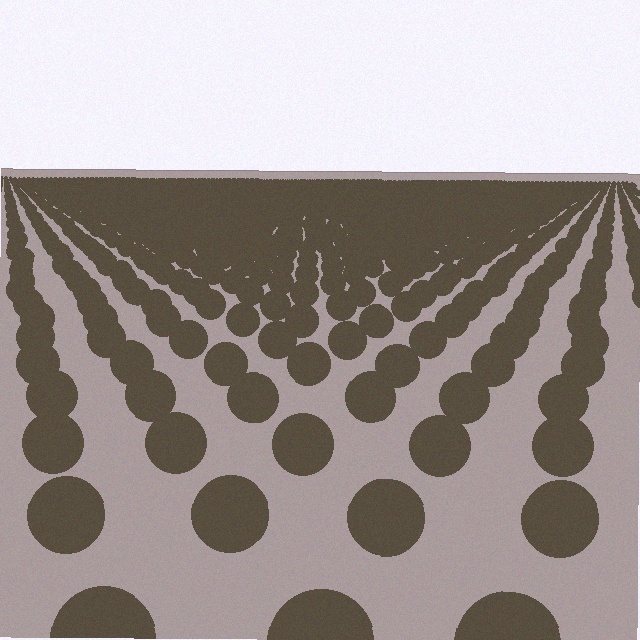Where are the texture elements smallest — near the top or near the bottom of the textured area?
Near the top.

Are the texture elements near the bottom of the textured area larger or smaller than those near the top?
Larger. Near the bottom, elements are closer to the viewer and appear at a bigger on-screen size.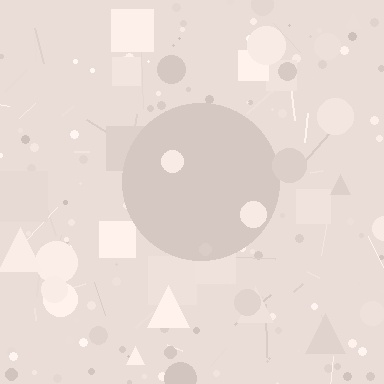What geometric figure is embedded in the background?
A circle is embedded in the background.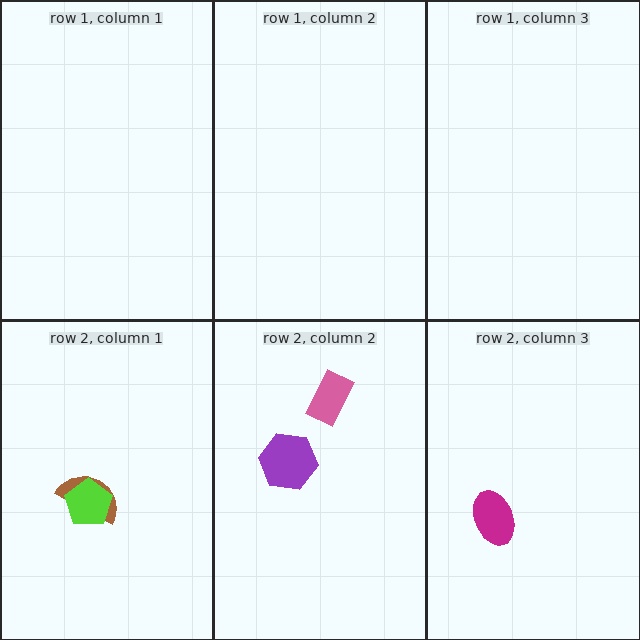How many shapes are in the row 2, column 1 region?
2.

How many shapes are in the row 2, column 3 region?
1.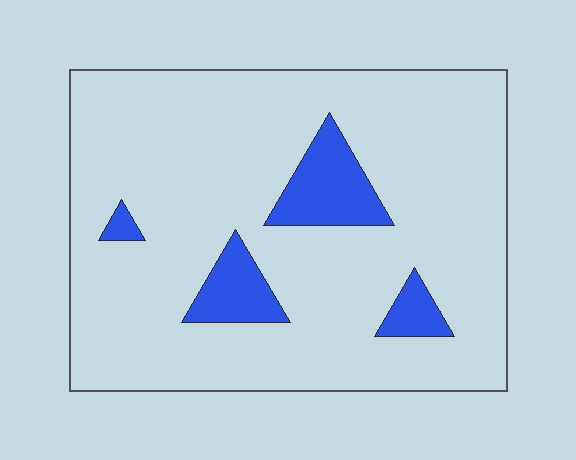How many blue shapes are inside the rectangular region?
4.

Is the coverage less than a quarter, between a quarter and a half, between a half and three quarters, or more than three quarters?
Less than a quarter.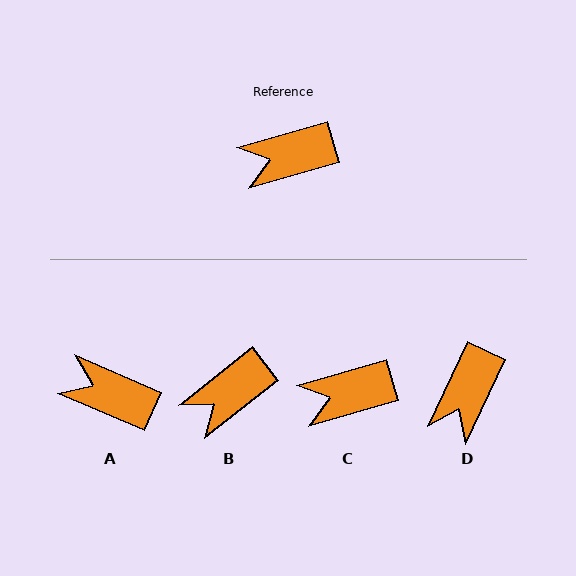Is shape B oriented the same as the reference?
No, it is off by about 22 degrees.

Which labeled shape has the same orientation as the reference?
C.